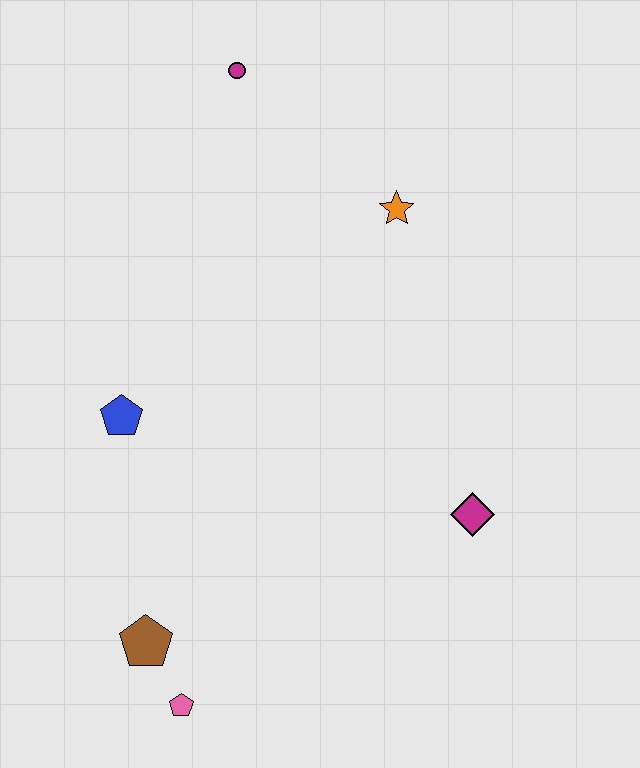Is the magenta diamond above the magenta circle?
No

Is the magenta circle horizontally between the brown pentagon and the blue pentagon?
No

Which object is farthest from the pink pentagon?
The magenta circle is farthest from the pink pentagon.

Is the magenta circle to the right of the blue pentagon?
Yes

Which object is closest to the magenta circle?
The orange star is closest to the magenta circle.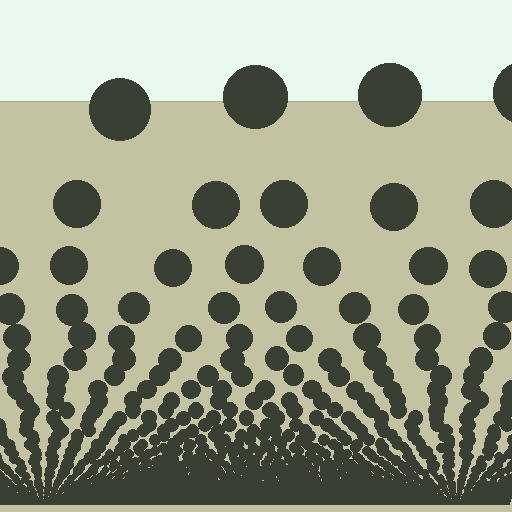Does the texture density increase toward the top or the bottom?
Density increases toward the bottom.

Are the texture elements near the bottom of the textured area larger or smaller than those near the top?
Smaller. The gradient is inverted — elements near the bottom are smaller and denser.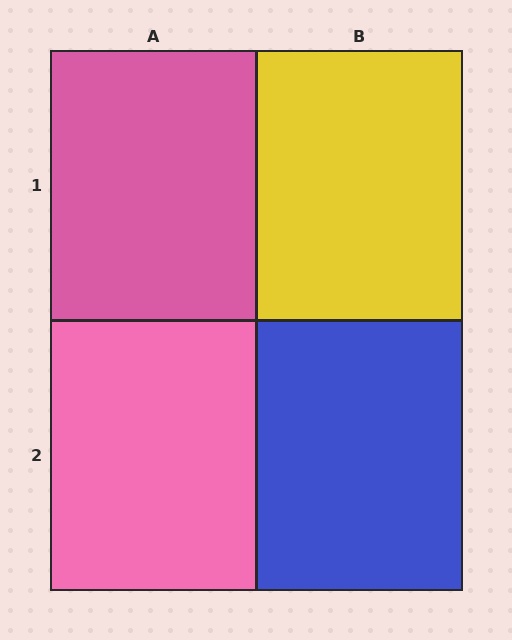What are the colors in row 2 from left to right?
Pink, blue.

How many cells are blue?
1 cell is blue.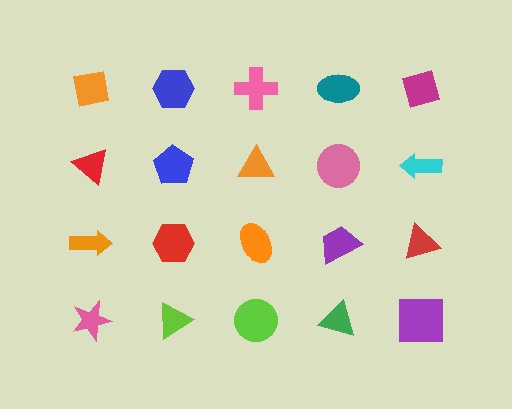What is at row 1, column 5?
A magenta diamond.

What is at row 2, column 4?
A pink circle.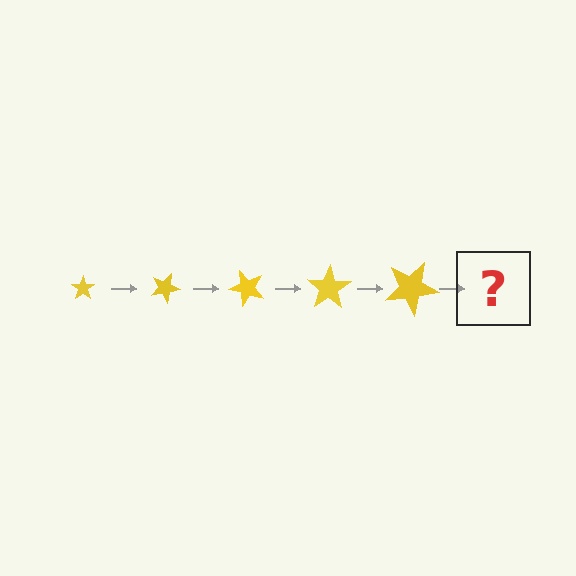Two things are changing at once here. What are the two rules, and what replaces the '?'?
The two rules are that the star grows larger each step and it rotates 25 degrees each step. The '?' should be a star, larger than the previous one and rotated 125 degrees from the start.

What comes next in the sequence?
The next element should be a star, larger than the previous one and rotated 125 degrees from the start.